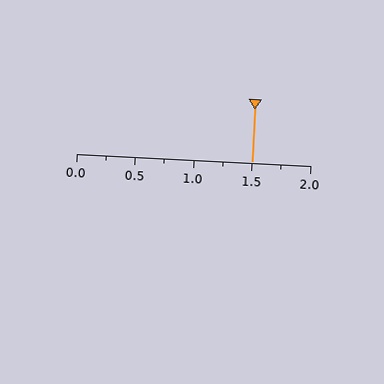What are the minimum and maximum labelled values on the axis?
The axis runs from 0.0 to 2.0.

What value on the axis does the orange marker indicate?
The marker indicates approximately 1.5.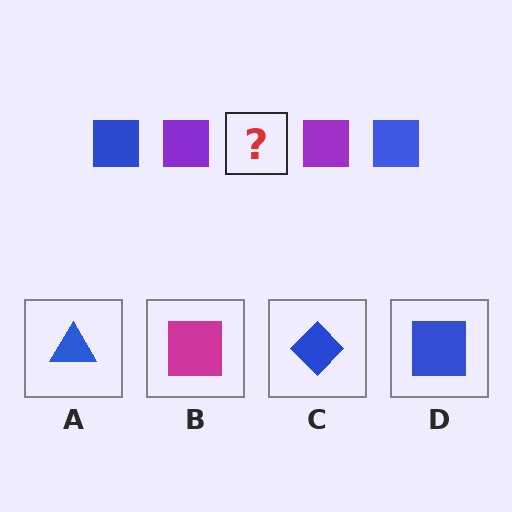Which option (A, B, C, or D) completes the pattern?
D.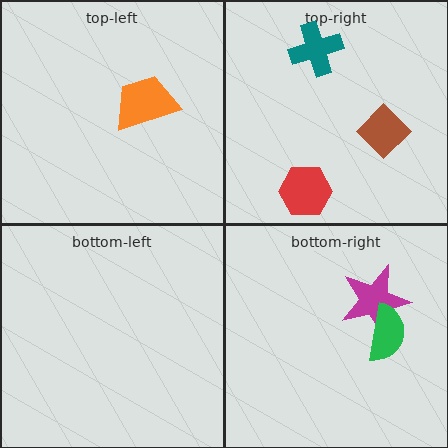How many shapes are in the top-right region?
3.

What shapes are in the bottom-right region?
The magenta star, the green semicircle.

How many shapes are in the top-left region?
1.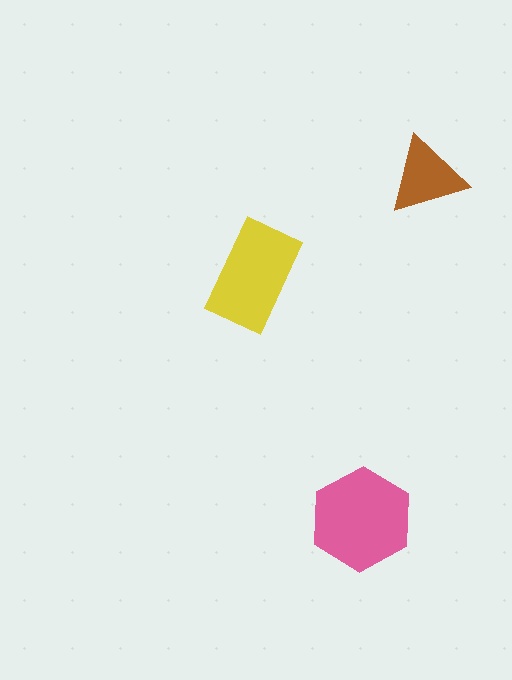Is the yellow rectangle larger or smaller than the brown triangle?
Larger.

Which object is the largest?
The pink hexagon.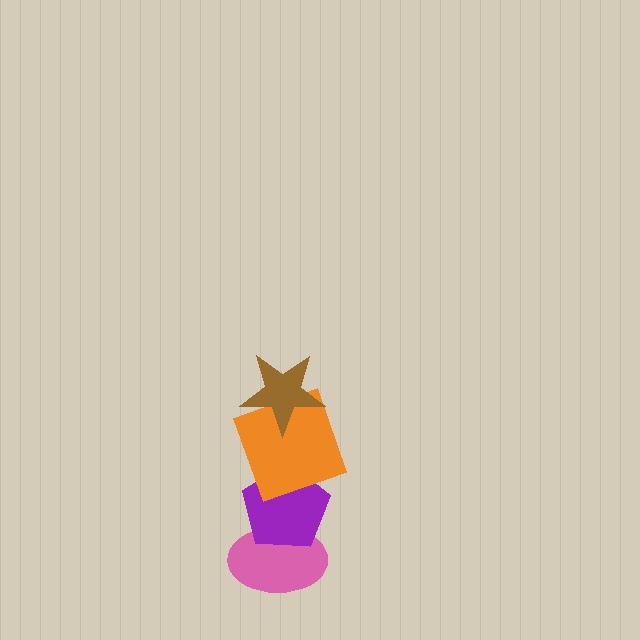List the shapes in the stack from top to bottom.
From top to bottom: the brown star, the orange square, the purple pentagon, the pink ellipse.